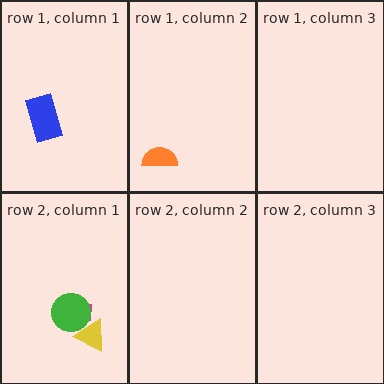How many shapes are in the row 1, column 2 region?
1.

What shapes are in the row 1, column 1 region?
The blue rectangle.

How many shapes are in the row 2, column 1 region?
3.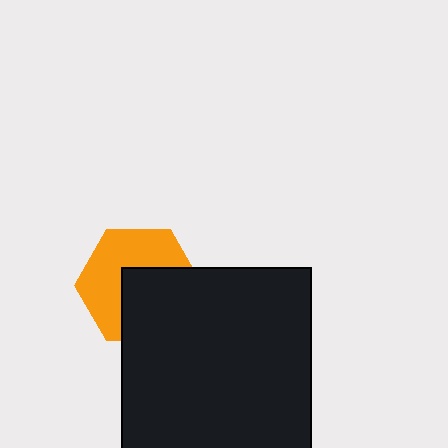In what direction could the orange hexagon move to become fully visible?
The orange hexagon could move toward the upper-left. That would shift it out from behind the black square entirely.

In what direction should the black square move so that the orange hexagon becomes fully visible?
The black square should move toward the lower-right. That is the shortest direction to clear the overlap and leave the orange hexagon fully visible.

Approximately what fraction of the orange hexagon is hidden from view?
Roughly 46% of the orange hexagon is hidden behind the black square.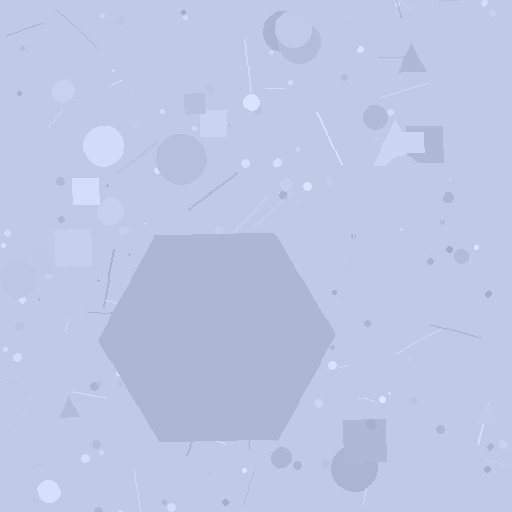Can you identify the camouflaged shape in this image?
The camouflaged shape is a hexagon.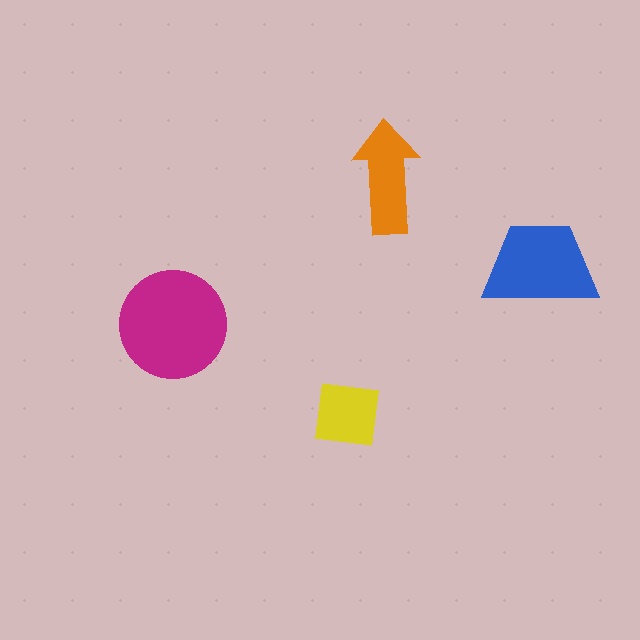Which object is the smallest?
The yellow square.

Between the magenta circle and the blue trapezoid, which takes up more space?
The magenta circle.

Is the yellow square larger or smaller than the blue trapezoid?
Smaller.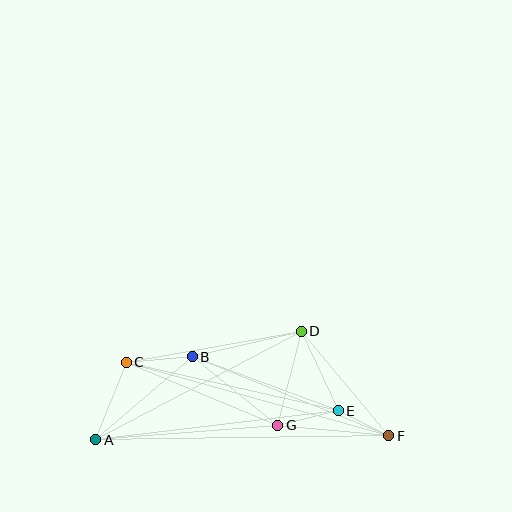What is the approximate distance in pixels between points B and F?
The distance between B and F is approximately 212 pixels.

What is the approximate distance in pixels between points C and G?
The distance between C and G is approximately 164 pixels.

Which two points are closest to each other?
Points E and F are closest to each other.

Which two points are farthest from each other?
Points A and F are farthest from each other.